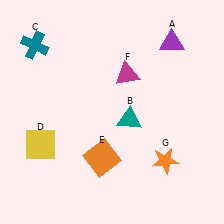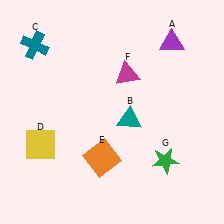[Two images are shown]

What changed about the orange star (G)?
In Image 1, G is orange. In Image 2, it changed to green.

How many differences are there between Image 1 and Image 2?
There is 1 difference between the two images.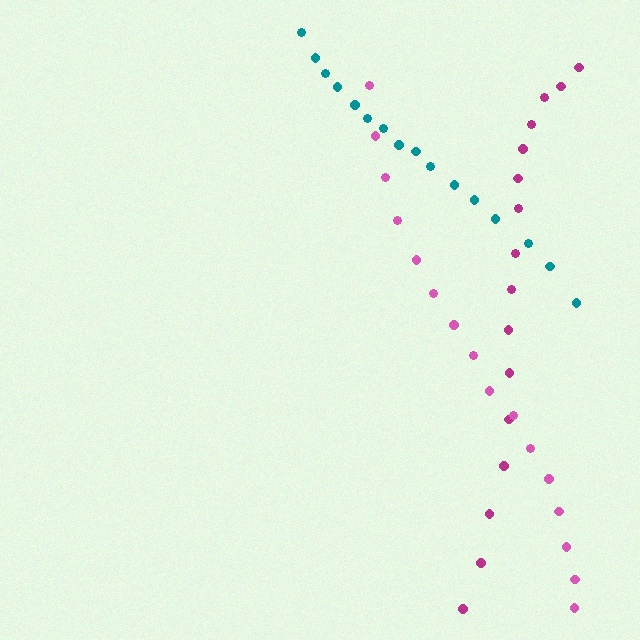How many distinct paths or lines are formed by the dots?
There are 3 distinct paths.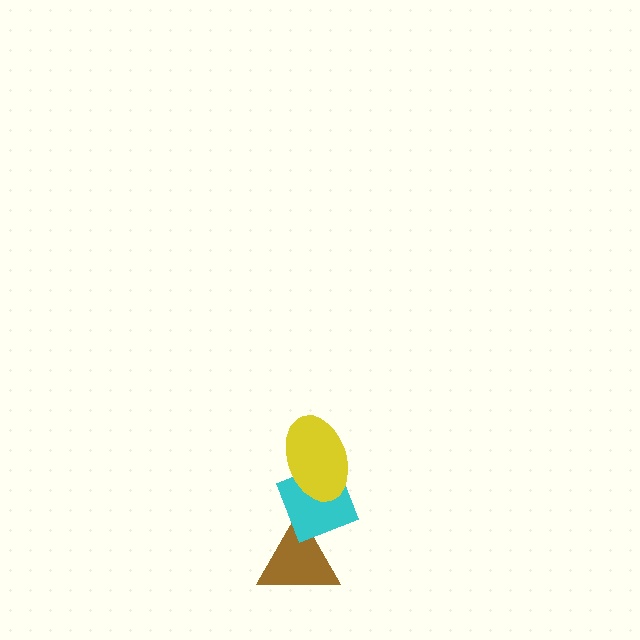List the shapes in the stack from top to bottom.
From top to bottom: the yellow ellipse, the cyan diamond, the brown triangle.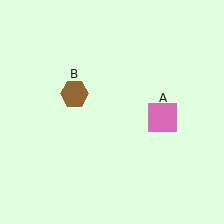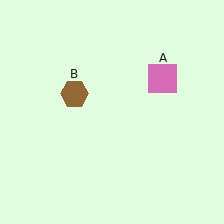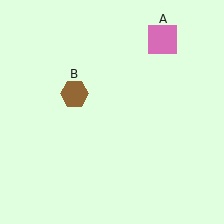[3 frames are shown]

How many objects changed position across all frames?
1 object changed position: pink square (object A).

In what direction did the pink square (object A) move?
The pink square (object A) moved up.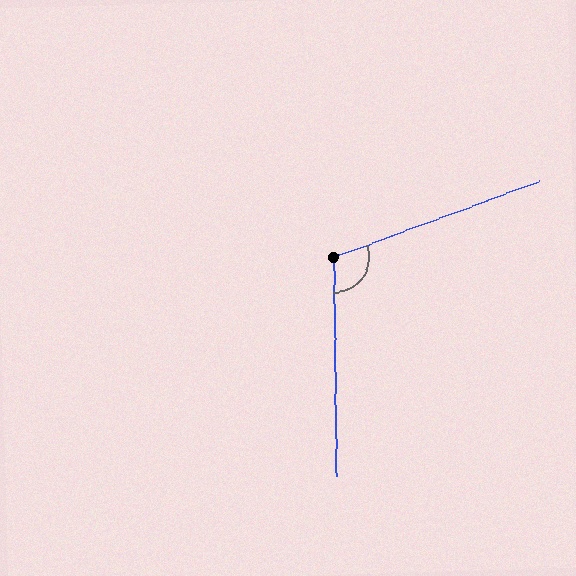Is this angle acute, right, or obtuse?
It is obtuse.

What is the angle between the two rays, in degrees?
Approximately 110 degrees.